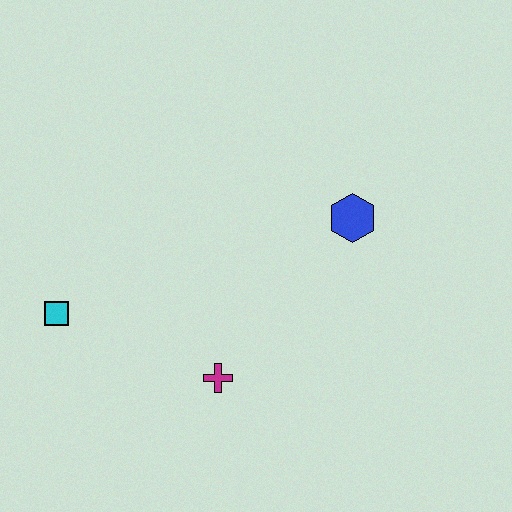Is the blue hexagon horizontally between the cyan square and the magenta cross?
No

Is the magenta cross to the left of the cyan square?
No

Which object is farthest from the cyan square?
The blue hexagon is farthest from the cyan square.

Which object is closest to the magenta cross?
The cyan square is closest to the magenta cross.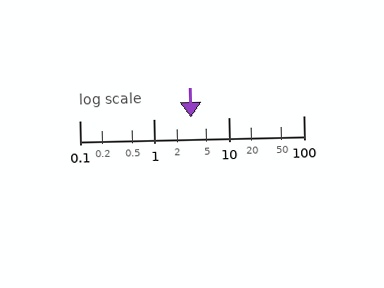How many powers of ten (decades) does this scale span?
The scale spans 3 decades, from 0.1 to 100.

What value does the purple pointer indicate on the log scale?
The pointer indicates approximately 3.1.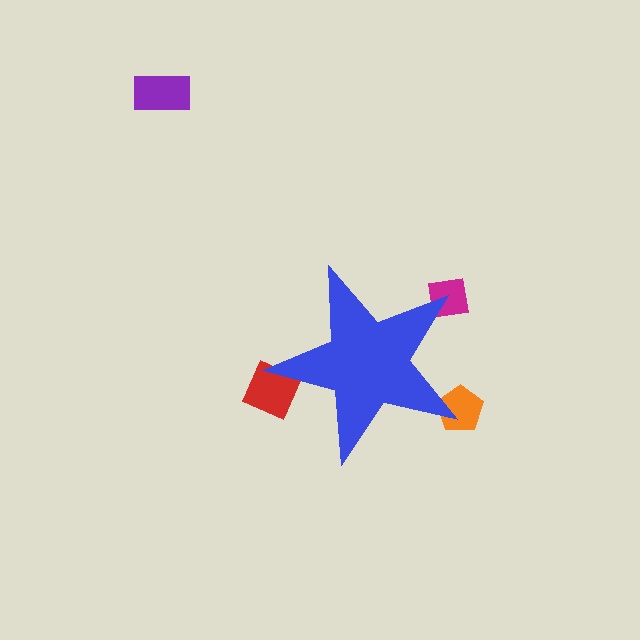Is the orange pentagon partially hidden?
Yes, the orange pentagon is partially hidden behind the blue star.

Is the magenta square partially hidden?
Yes, the magenta square is partially hidden behind the blue star.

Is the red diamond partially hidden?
Yes, the red diamond is partially hidden behind the blue star.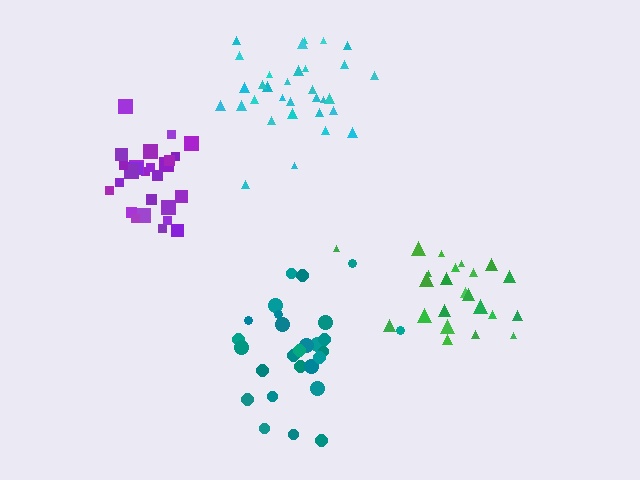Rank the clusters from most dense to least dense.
purple, cyan, green, teal.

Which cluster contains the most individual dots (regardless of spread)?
Cyan (32).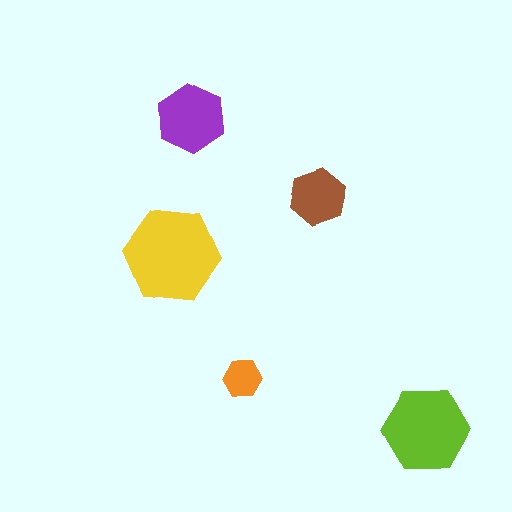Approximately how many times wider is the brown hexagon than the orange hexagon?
About 1.5 times wider.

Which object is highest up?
The purple hexagon is topmost.